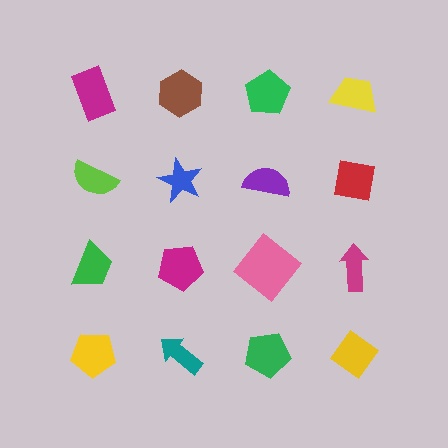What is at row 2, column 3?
A purple semicircle.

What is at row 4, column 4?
A yellow diamond.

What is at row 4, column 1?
A yellow pentagon.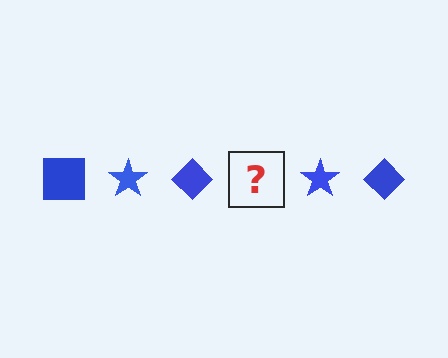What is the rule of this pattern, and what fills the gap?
The rule is that the pattern cycles through square, star, diamond shapes in blue. The gap should be filled with a blue square.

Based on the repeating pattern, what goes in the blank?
The blank should be a blue square.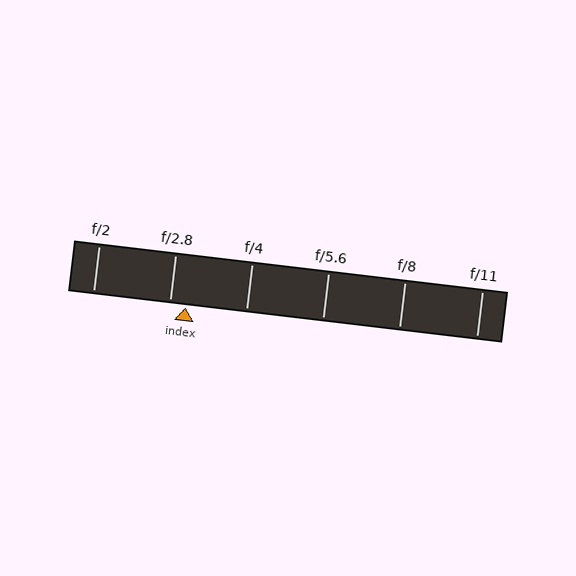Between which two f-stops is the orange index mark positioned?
The index mark is between f/2.8 and f/4.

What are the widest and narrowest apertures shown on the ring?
The widest aperture shown is f/2 and the narrowest is f/11.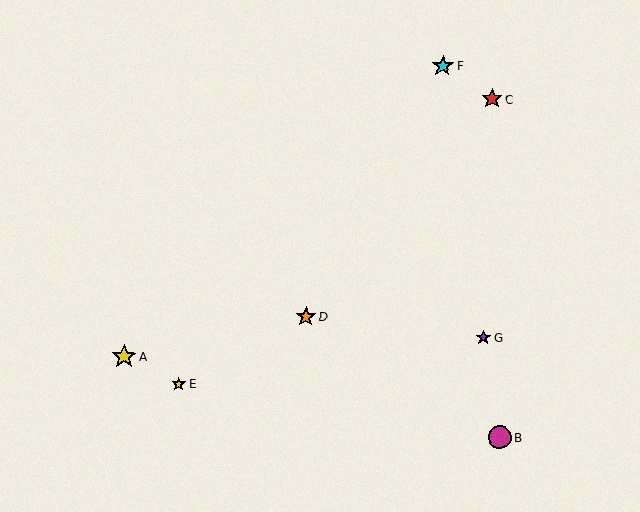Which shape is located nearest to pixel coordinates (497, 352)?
The purple star (labeled G) at (484, 338) is nearest to that location.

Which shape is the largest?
The yellow star (labeled A) is the largest.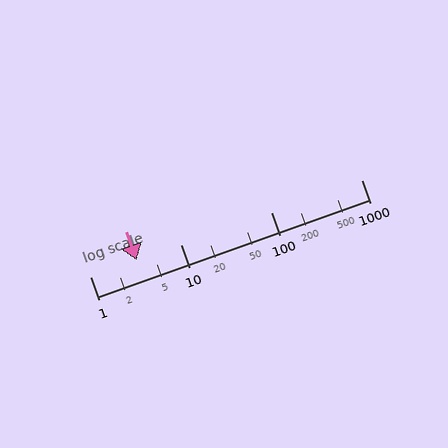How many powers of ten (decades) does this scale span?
The scale spans 3 decades, from 1 to 1000.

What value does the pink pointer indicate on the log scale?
The pointer indicates approximately 3.3.